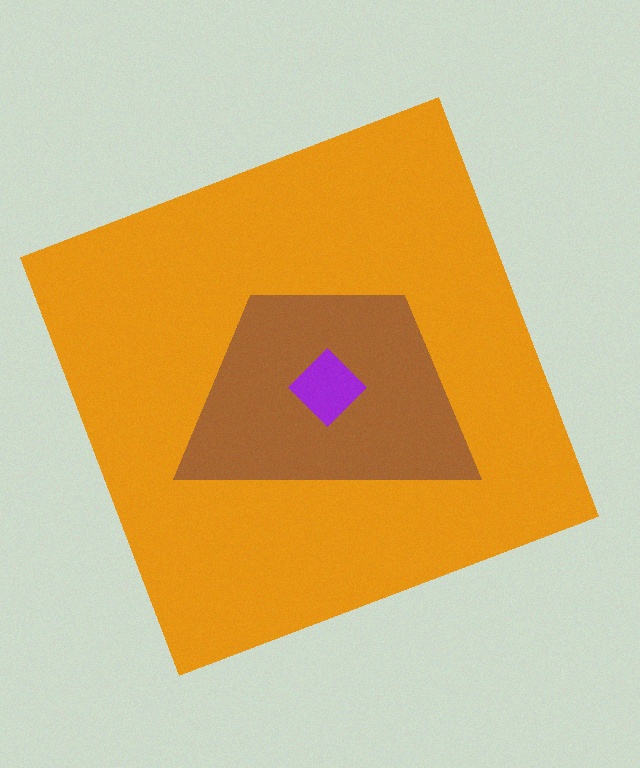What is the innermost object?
The purple diamond.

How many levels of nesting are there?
3.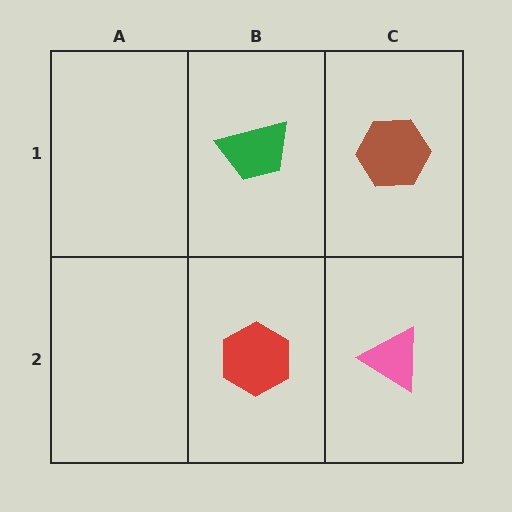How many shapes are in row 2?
2 shapes.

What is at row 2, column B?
A red hexagon.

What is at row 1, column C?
A brown hexagon.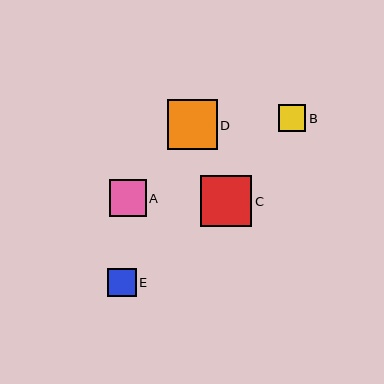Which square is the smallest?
Square B is the smallest with a size of approximately 27 pixels.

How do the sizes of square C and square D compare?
Square C and square D are approximately the same size.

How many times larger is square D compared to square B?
Square D is approximately 1.9 times the size of square B.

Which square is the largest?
Square C is the largest with a size of approximately 51 pixels.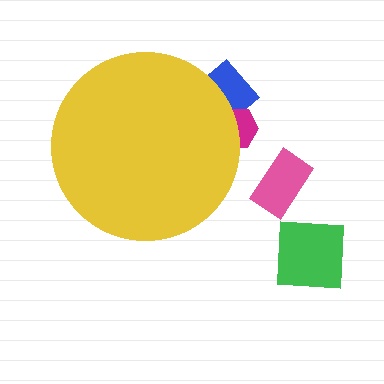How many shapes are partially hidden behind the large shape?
2 shapes are partially hidden.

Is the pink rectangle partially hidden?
No, the pink rectangle is fully visible.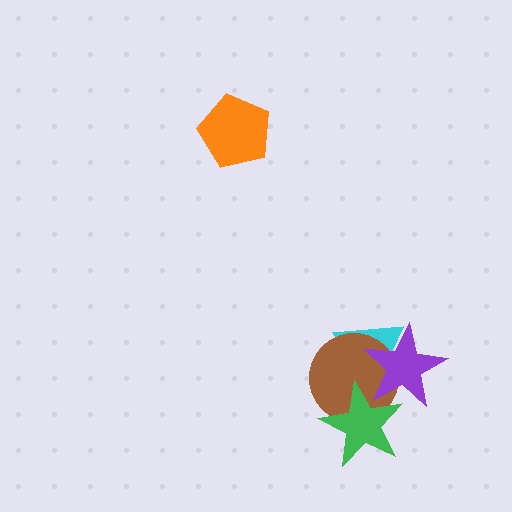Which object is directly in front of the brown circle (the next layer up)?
The green star is directly in front of the brown circle.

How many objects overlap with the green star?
3 objects overlap with the green star.